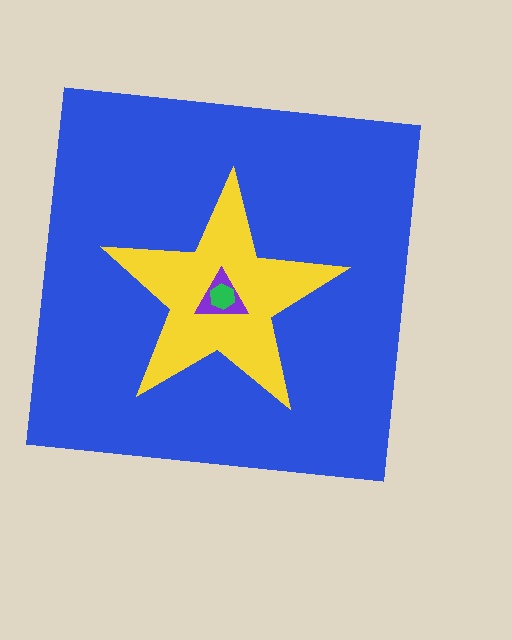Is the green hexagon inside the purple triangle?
Yes.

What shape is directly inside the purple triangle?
The green hexagon.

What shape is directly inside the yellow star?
The purple triangle.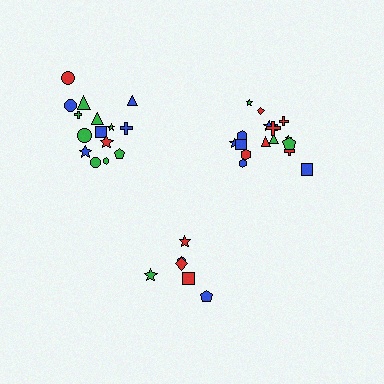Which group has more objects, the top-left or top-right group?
The top-right group.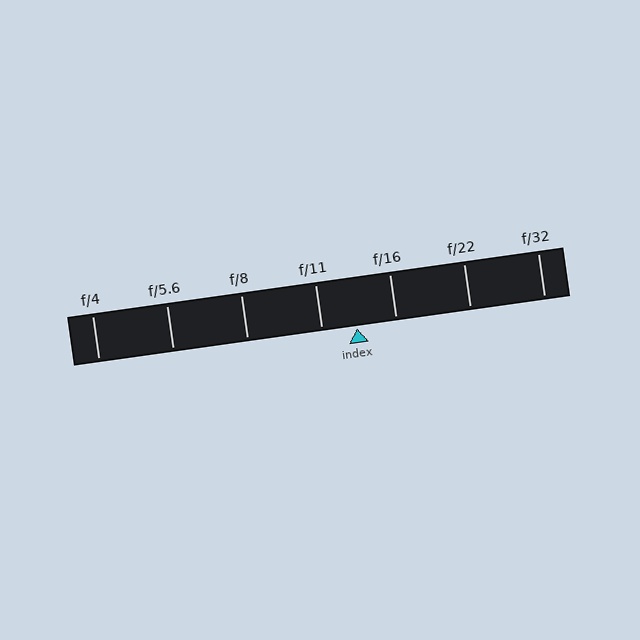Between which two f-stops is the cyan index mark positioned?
The index mark is between f/11 and f/16.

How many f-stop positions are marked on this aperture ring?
There are 7 f-stop positions marked.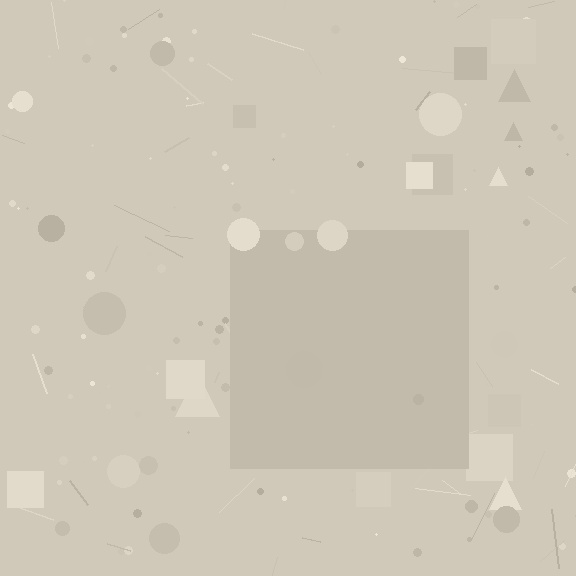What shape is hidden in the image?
A square is hidden in the image.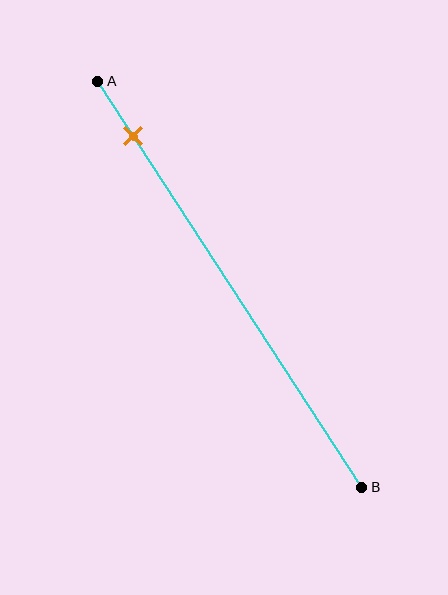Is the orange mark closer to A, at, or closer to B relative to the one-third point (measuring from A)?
The orange mark is closer to point A than the one-third point of segment AB.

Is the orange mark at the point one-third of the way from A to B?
No, the mark is at about 15% from A, not at the 33% one-third point.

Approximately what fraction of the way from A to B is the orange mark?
The orange mark is approximately 15% of the way from A to B.